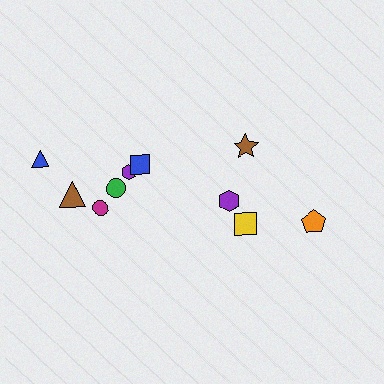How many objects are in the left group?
There are 6 objects.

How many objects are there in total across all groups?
There are 10 objects.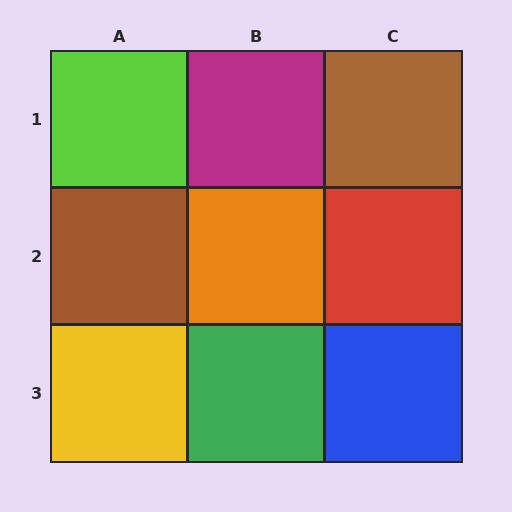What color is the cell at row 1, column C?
Brown.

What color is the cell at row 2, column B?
Orange.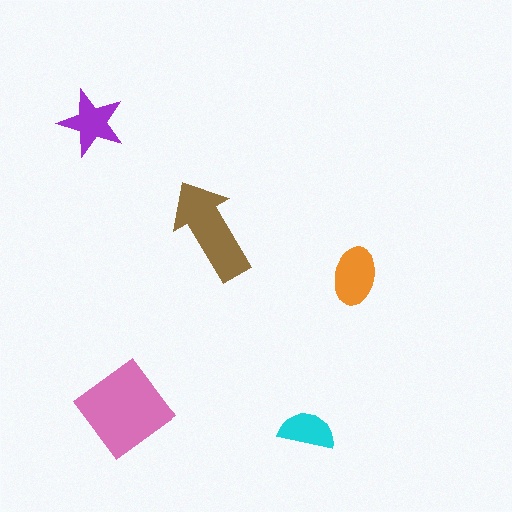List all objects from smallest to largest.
The cyan semicircle, the purple star, the orange ellipse, the brown arrow, the pink diamond.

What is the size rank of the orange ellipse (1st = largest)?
3rd.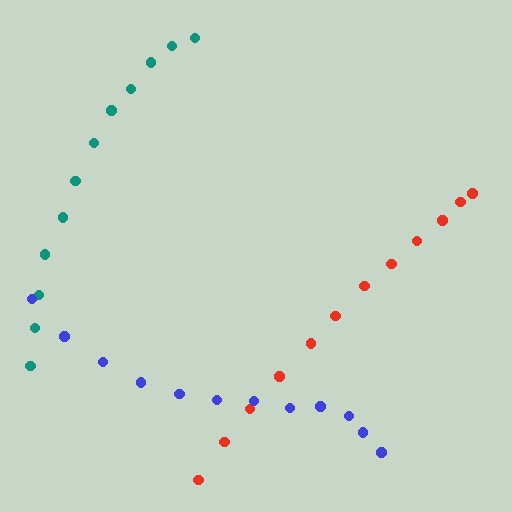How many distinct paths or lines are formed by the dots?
There are 3 distinct paths.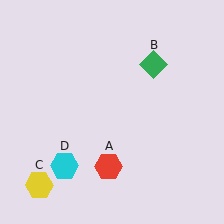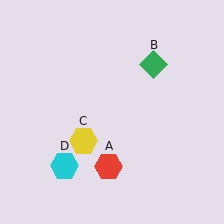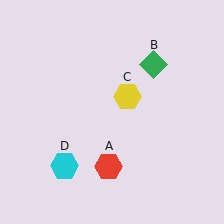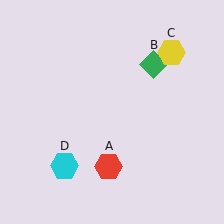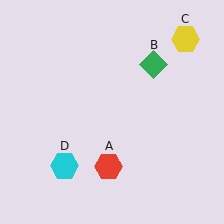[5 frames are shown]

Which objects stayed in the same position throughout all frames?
Red hexagon (object A) and green diamond (object B) and cyan hexagon (object D) remained stationary.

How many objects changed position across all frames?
1 object changed position: yellow hexagon (object C).